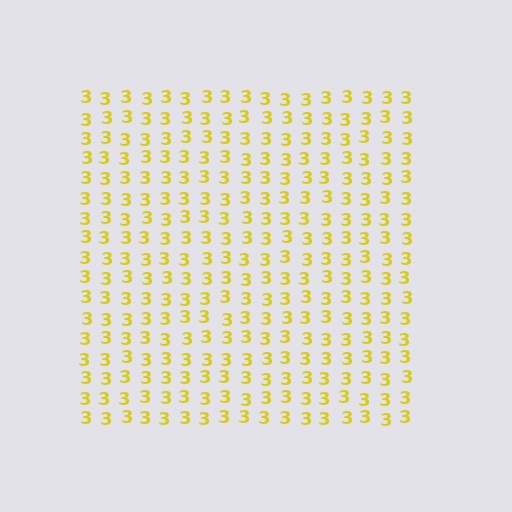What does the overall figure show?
The overall figure shows a square.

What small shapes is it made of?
It is made of small digit 3's.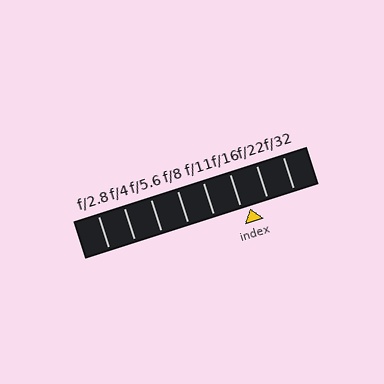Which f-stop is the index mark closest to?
The index mark is closest to f/16.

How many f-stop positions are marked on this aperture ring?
There are 8 f-stop positions marked.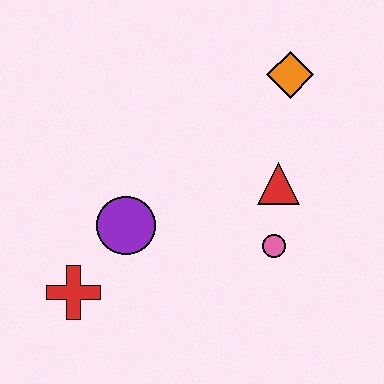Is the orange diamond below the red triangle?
No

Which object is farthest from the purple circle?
The orange diamond is farthest from the purple circle.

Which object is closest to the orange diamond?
The red triangle is closest to the orange diamond.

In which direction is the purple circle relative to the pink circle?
The purple circle is to the left of the pink circle.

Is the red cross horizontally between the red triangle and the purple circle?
No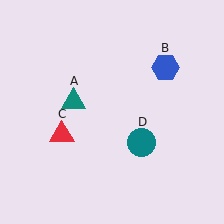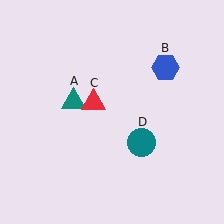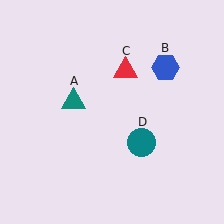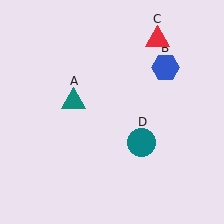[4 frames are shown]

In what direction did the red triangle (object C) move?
The red triangle (object C) moved up and to the right.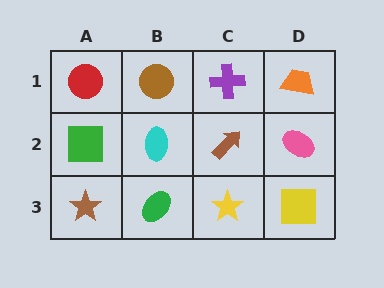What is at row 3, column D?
A yellow square.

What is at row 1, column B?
A brown circle.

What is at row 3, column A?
A brown star.